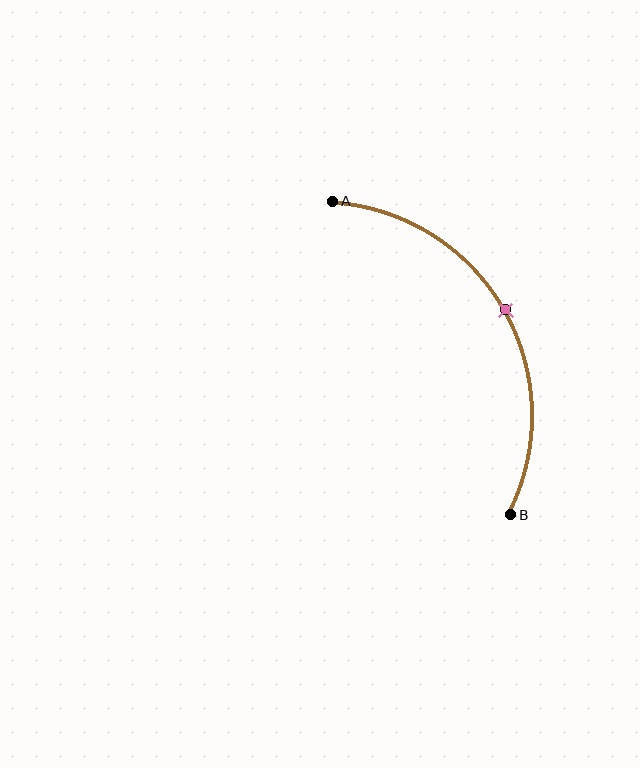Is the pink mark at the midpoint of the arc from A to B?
Yes. The pink mark lies on the arc at equal arc-length from both A and B — it is the arc midpoint.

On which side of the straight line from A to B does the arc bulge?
The arc bulges to the right of the straight line connecting A and B.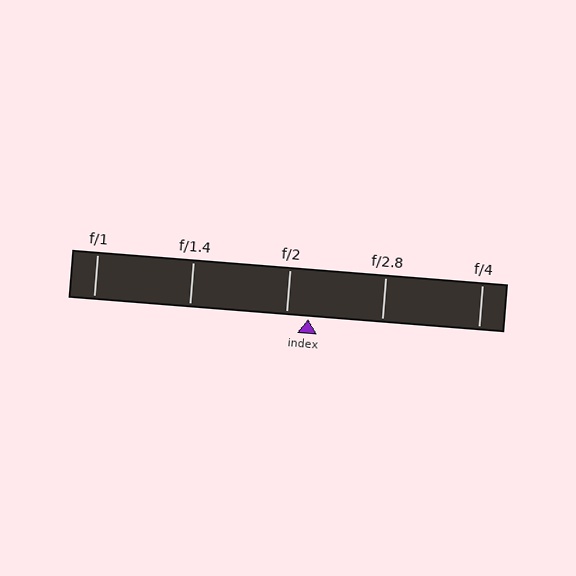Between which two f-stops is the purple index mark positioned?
The index mark is between f/2 and f/2.8.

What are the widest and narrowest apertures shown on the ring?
The widest aperture shown is f/1 and the narrowest is f/4.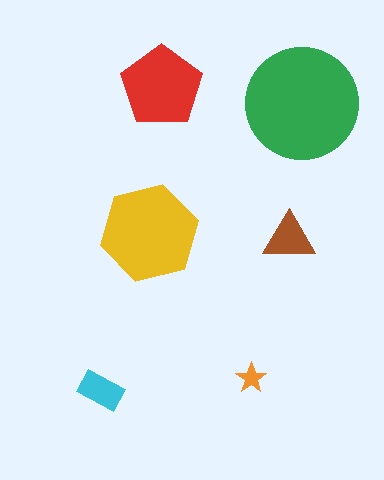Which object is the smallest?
The orange star.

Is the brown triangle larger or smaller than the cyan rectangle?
Larger.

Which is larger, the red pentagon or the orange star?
The red pentagon.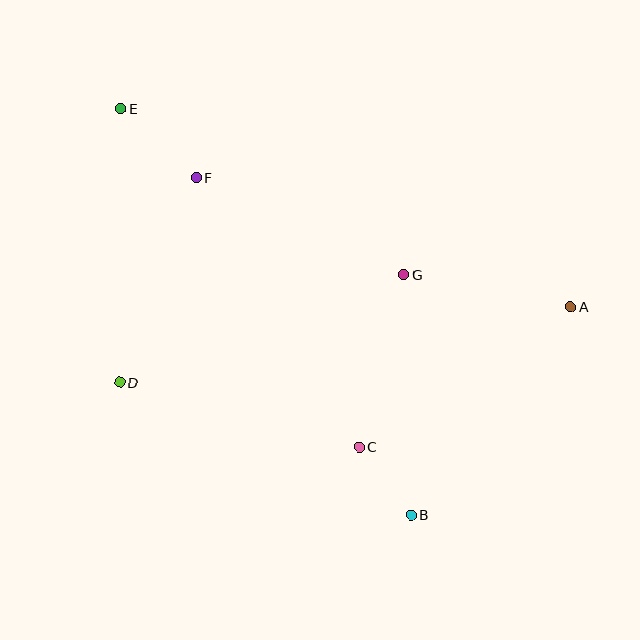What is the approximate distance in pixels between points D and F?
The distance between D and F is approximately 218 pixels.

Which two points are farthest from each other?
Points B and E are farthest from each other.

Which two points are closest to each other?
Points B and C are closest to each other.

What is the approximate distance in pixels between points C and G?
The distance between C and G is approximately 178 pixels.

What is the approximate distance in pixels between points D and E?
The distance between D and E is approximately 274 pixels.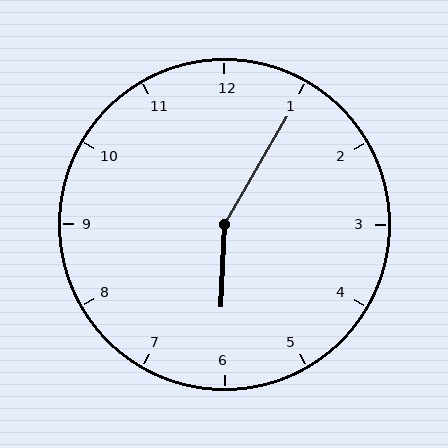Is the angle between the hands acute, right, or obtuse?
It is obtuse.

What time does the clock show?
6:05.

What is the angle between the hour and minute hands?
Approximately 152 degrees.